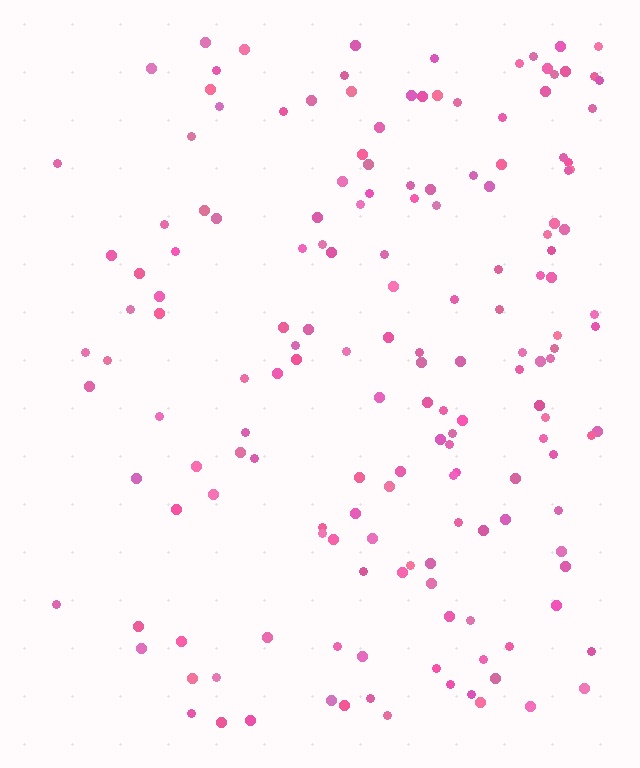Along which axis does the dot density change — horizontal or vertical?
Horizontal.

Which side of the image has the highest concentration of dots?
The right.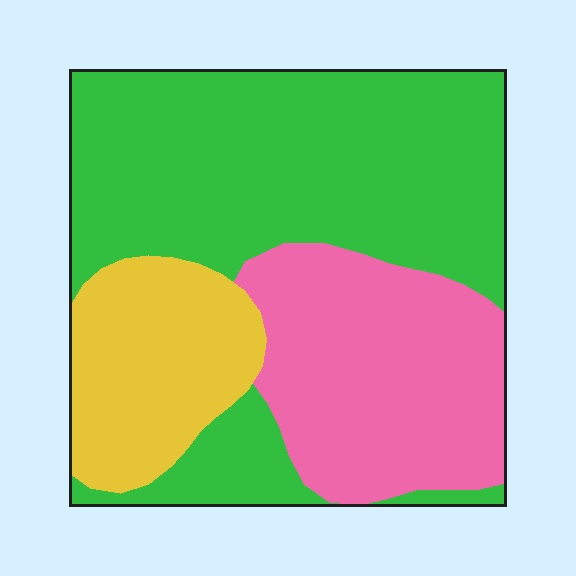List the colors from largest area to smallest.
From largest to smallest: green, pink, yellow.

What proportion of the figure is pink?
Pink covers about 30% of the figure.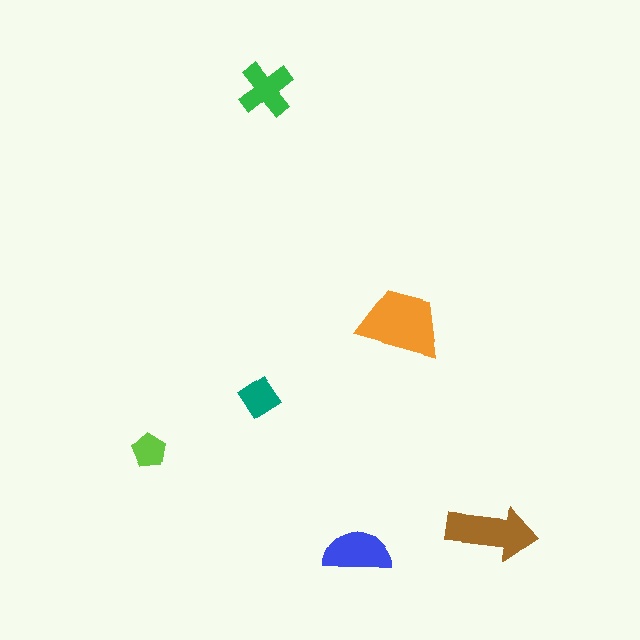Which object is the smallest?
The lime pentagon.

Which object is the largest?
The orange trapezoid.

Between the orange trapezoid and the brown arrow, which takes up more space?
The orange trapezoid.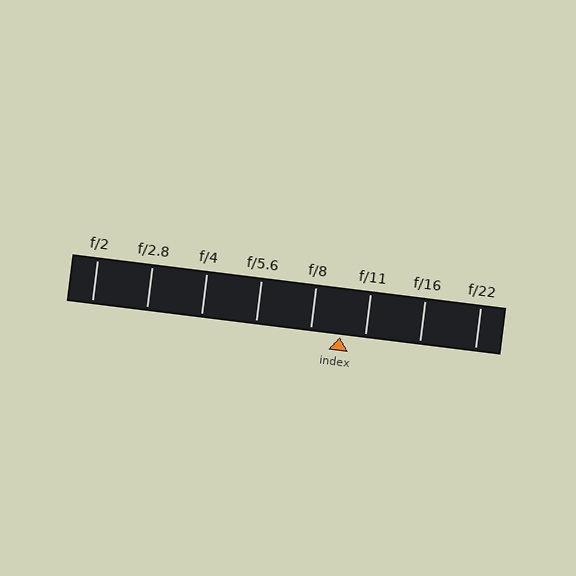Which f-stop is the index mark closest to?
The index mark is closest to f/11.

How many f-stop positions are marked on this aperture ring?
There are 8 f-stop positions marked.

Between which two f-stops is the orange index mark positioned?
The index mark is between f/8 and f/11.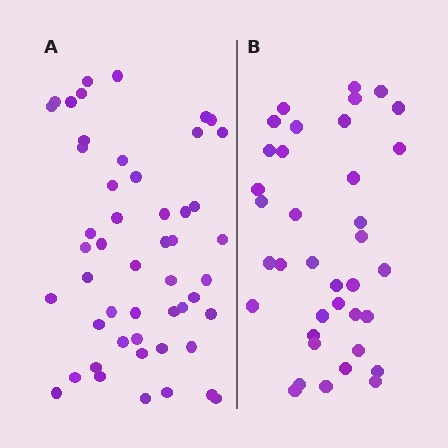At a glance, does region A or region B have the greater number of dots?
Region A (the left region) has more dots.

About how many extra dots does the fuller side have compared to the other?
Region A has approximately 15 more dots than region B.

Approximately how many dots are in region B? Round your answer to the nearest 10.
About 40 dots. (The exact count is 37, which rounds to 40.)